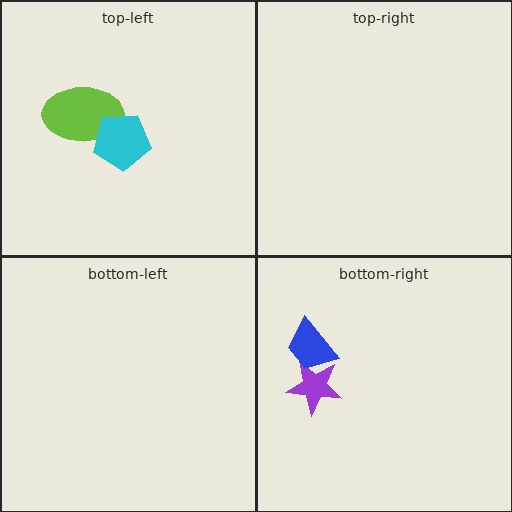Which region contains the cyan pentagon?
The top-left region.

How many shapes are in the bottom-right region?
2.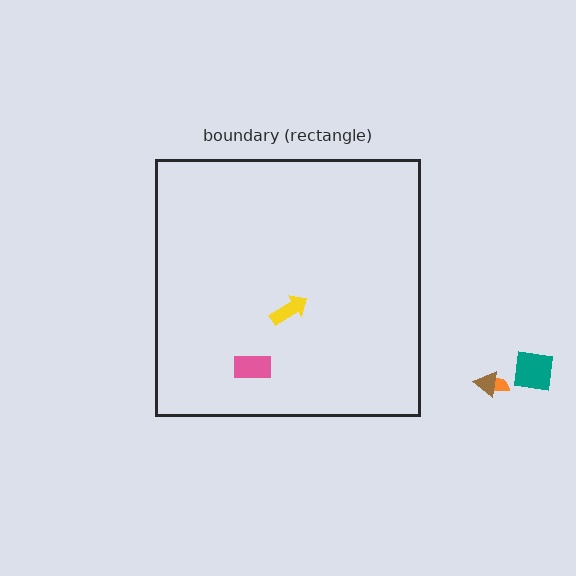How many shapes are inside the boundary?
2 inside, 3 outside.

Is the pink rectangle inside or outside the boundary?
Inside.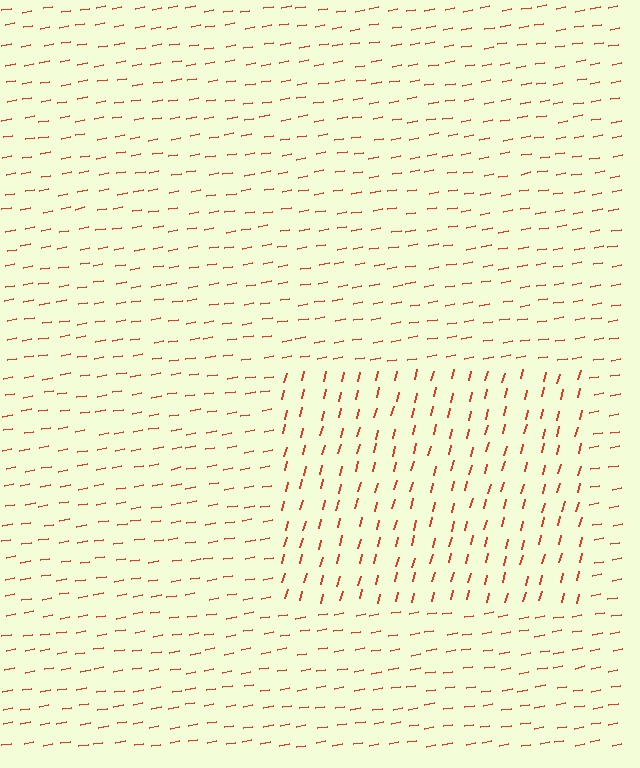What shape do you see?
I see a rectangle.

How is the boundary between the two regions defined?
The boundary is defined purely by a change in line orientation (approximately 66 degrees difference). All lines are the same color and thickness.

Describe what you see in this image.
The image is filled with small red line segments. A rectangle region in the image has lines oriented differently from the surrounding lines, creating a visible texture boundary.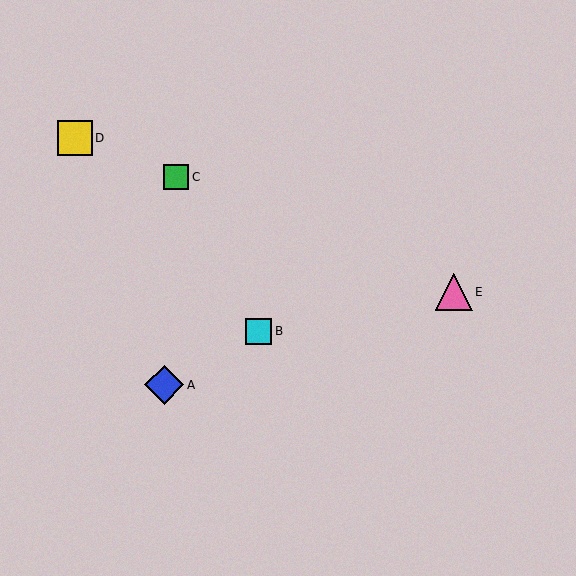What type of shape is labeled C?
Shape C is a green square.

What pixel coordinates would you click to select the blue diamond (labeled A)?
Click at (164, 384) to select the blue diamond A.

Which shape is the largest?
The blue diamond (labeled A) is the largest.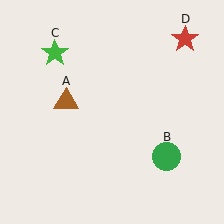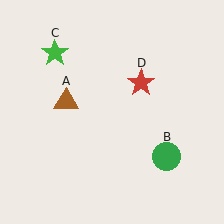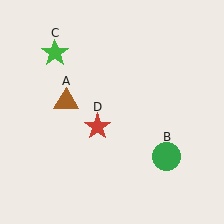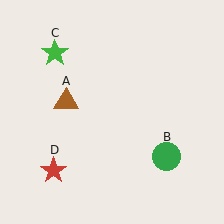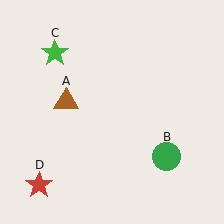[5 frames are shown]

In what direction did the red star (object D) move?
The red star (object D) moved down and to the left.